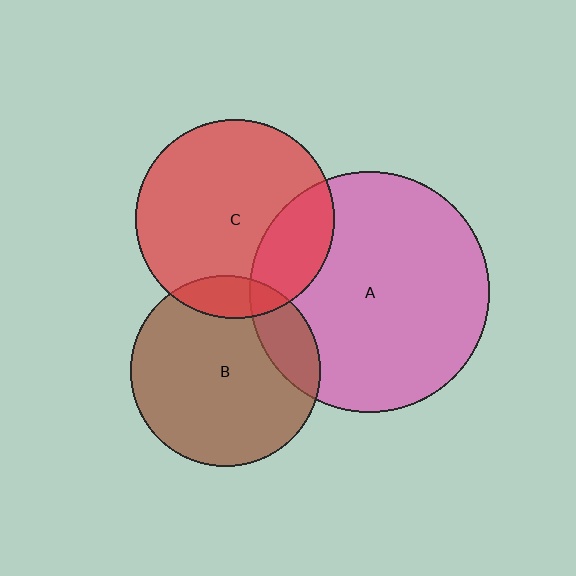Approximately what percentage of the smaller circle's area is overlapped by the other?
Approximately 10%.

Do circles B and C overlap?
Yes.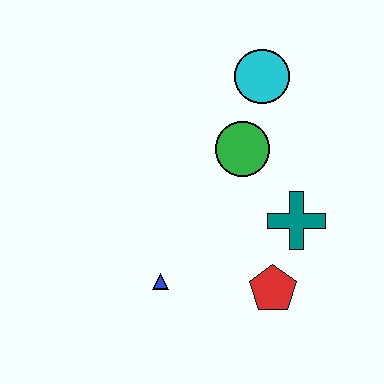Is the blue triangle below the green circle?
Yes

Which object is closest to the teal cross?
The red pentagon is closest to the teal cross.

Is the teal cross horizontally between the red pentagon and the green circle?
No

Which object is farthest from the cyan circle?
The blue triangle is farthest from the cyan circle.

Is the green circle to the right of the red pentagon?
No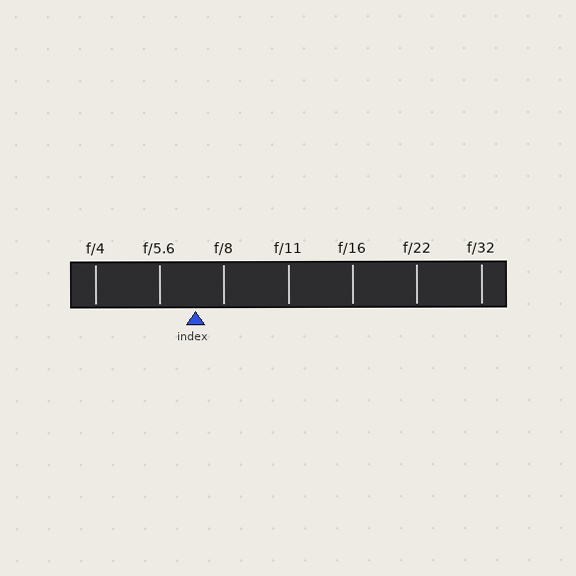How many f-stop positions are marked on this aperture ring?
There are 7 f-stop positions marked.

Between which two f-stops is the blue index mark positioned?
The index mark is between f/5.6 and f/8.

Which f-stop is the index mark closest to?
The index mark is closest to f/8.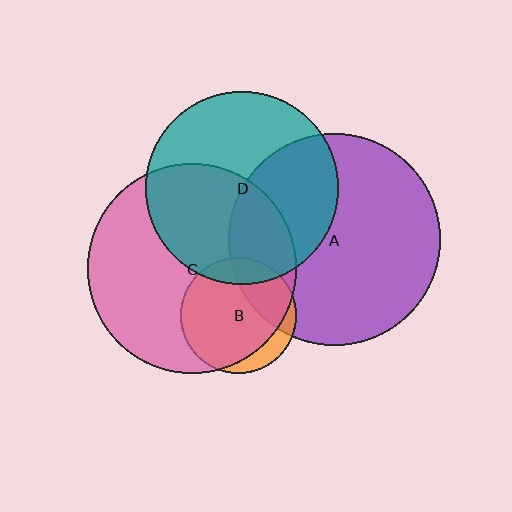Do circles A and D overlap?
Yes.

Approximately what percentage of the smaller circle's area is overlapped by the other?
Approximately 40%.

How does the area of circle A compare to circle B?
Approximately 3.4 times.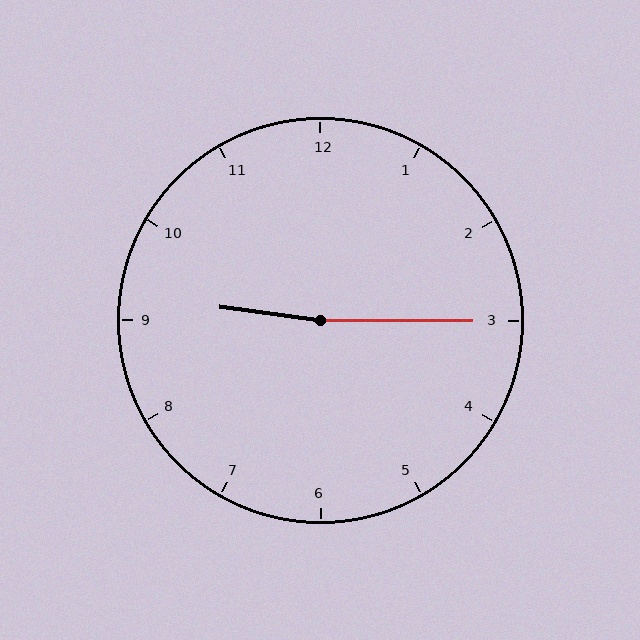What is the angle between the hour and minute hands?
Approximately 172 degrees.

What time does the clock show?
9:15.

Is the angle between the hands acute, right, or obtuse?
It is obtuse.